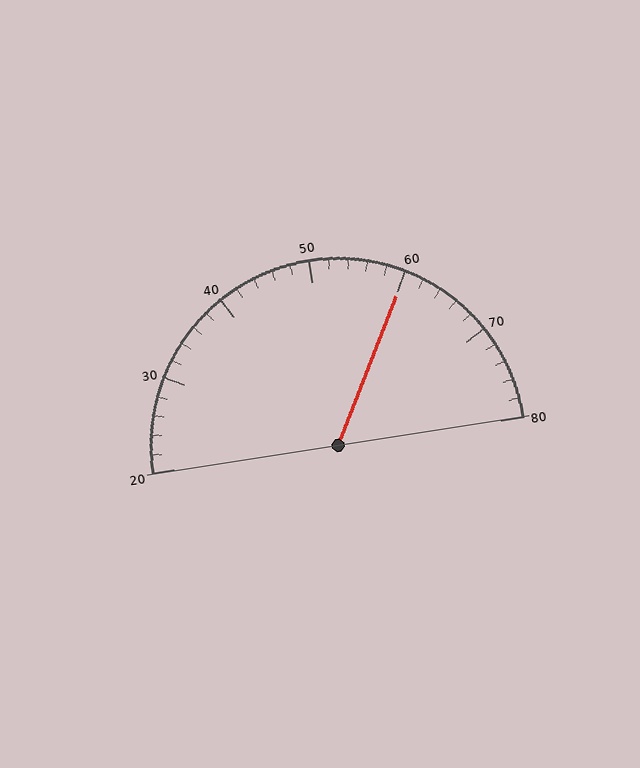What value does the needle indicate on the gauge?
The needle indicates approximately 60.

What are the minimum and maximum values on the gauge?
The gauge ranges from 20 to 80.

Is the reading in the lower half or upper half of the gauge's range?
The reading is in the upper half of the range (20 to 80).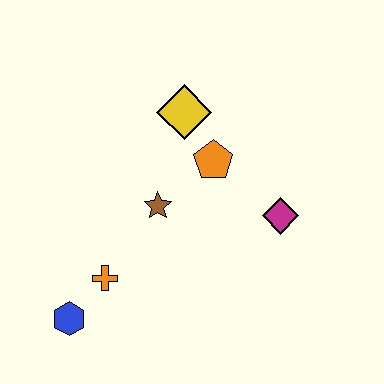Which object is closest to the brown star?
The orange pentagon is closest to the brown star.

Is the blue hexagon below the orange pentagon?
Yes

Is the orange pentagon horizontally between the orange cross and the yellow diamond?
No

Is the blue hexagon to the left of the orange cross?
Yes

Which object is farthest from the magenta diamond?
The blue hexagon is farthest from the magenta diamond.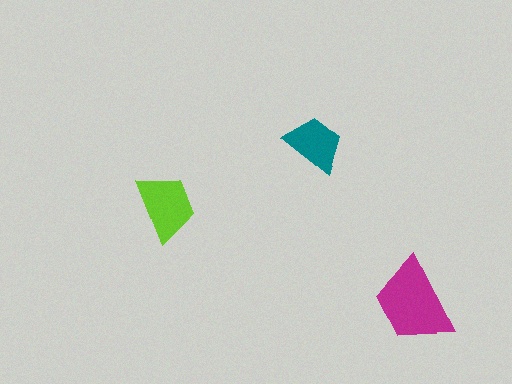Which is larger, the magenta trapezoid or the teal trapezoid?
The magenta one.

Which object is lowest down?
The magenta trapezoid is bottommost.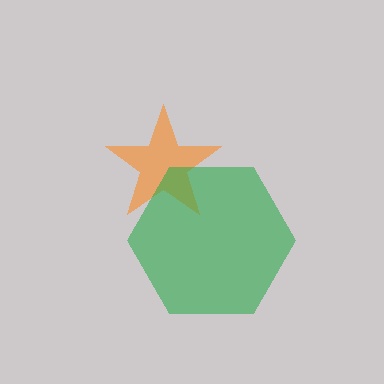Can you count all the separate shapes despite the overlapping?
Yes, there are 2 separate shapes.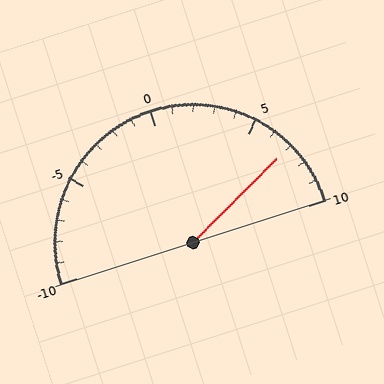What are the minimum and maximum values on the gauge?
The gauge ranges from -10 to 10.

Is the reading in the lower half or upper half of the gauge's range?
The reading is in the upper half of the range (-10 to 10).